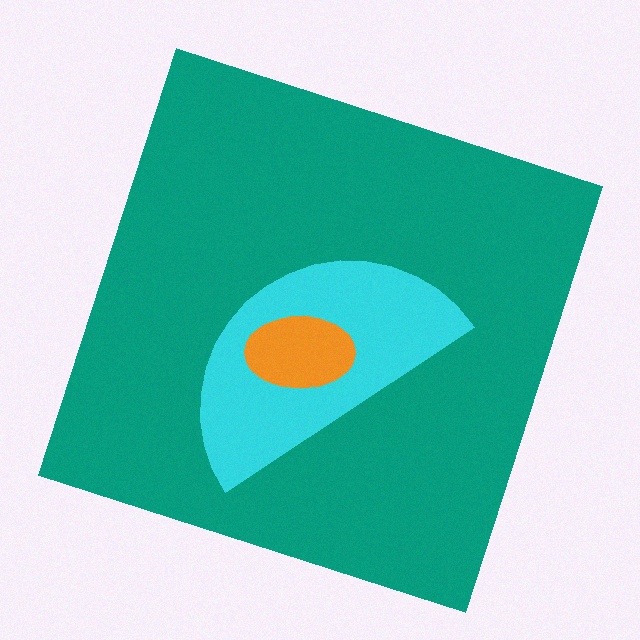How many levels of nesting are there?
3.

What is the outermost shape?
The teal square.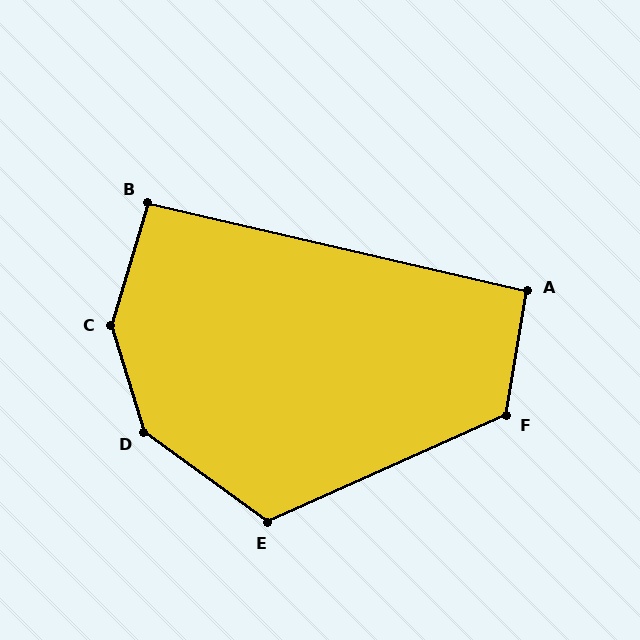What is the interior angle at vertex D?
Approximately 143 degrees (obtuse).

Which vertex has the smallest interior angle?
B, at approximately 93 degrees.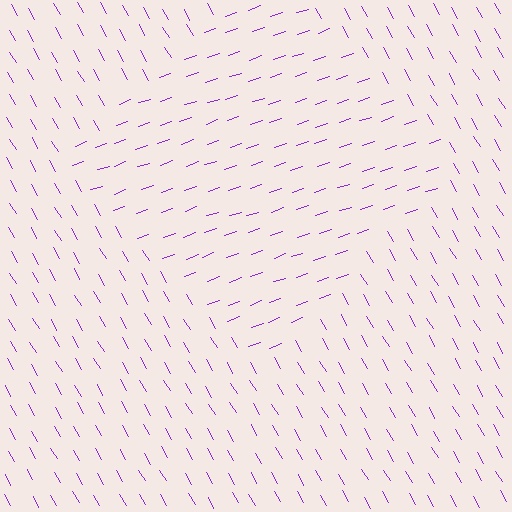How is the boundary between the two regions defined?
The boundary is defined purely by a change in line orientation (approximately 79 degrees difference). All lines are the same color and thickness.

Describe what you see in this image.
The image is filled with small purple line segments. A diamond region in the image has lines oriented differently from the surrounding lines, creating a visible texture boundary.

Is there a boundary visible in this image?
Yes, there is a texture boundary formed by a change in line orientation.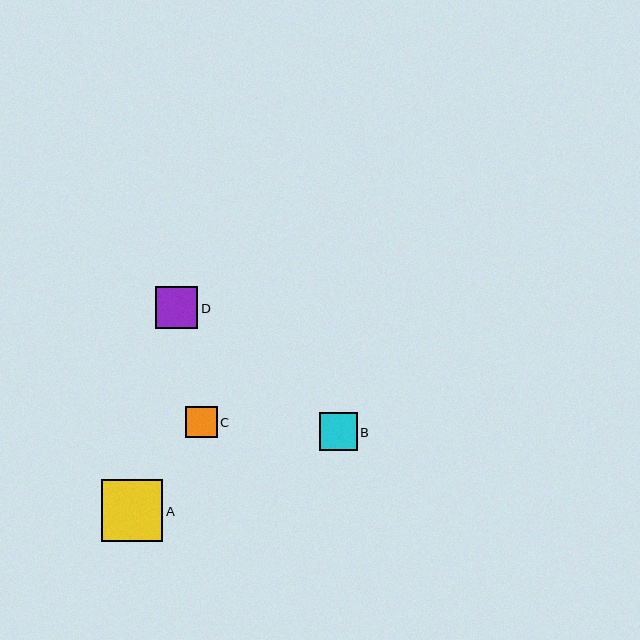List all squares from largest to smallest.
From largest to smallest: A, D, B, C.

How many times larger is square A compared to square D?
Square A is approximately 1.5 times the size of square D.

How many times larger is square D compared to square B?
Square D is approximately 1.1 times the size of square B.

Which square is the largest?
Square A is the largest with a size of approximately 61 pixels.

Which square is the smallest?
Square C is the smallest with a size of approximately 31 pixels.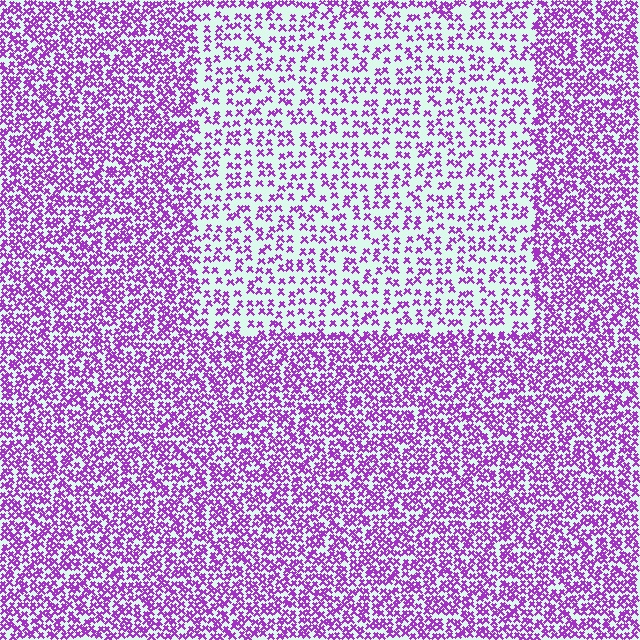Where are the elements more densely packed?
The elements are more densely packed outside the rectangle boundary.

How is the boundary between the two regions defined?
The boundary is defined by a change in element density (approximately 2.0x ratio). All elements are the same color, size, and shape.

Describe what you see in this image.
The image contains small purple elements arranged at two different densities. A rectangle-shaped region is visible where the elements are less densely packed than the surrounding area.